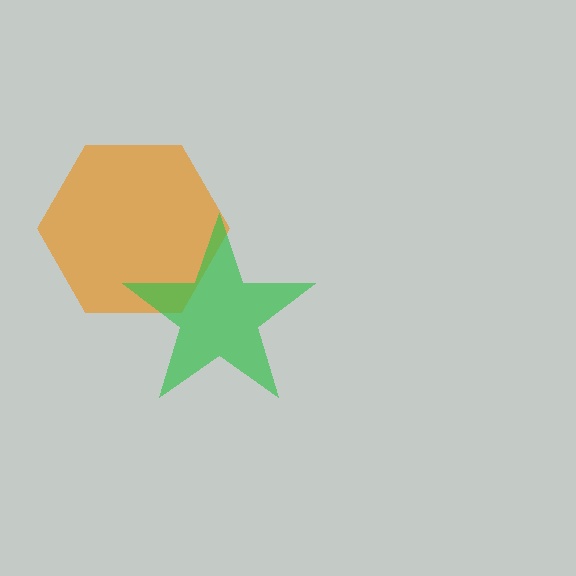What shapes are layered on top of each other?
The layered shapes are: an orange hexagon, a green star.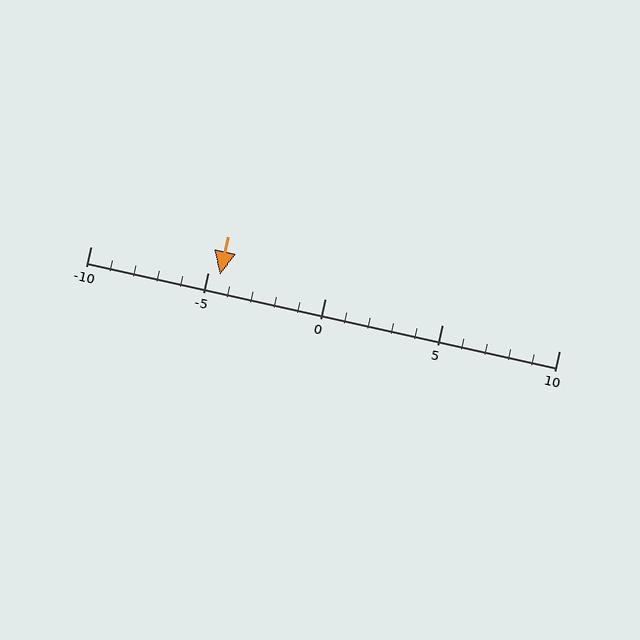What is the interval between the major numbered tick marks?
The major tick marks are spaced 5 units apart.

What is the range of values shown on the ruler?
The ruler shows values from -10 to 10.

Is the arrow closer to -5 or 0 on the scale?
The arrow is closer to -5.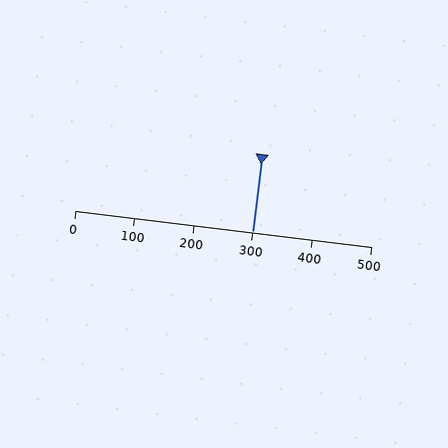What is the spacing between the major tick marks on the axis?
The major ticks are spaced 100 apart.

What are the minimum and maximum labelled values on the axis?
The axis runs from 0 to 500.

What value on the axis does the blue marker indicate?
The marker indicates approximately 300.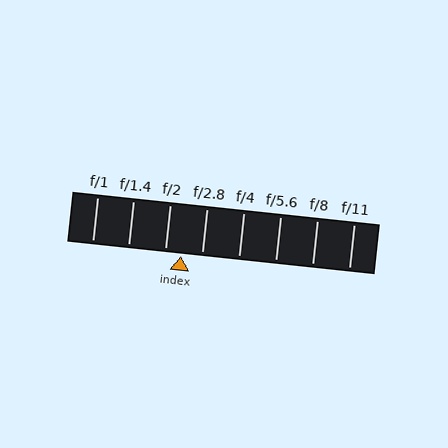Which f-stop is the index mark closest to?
The index mark is closest to f/2.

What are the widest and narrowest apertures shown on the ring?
The widest aperture shown is f/1 and the narrowest is f/11.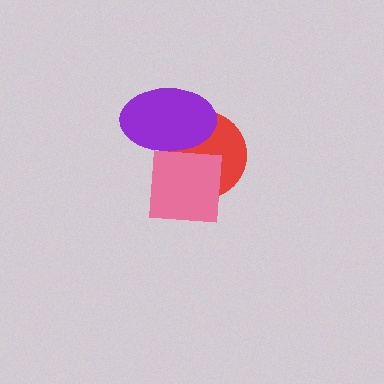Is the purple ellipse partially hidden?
No, no other shape covers it.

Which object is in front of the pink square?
The purple ellipse is in front of the pink square.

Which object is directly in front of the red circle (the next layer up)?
The pink square is directly in front of the red circle.